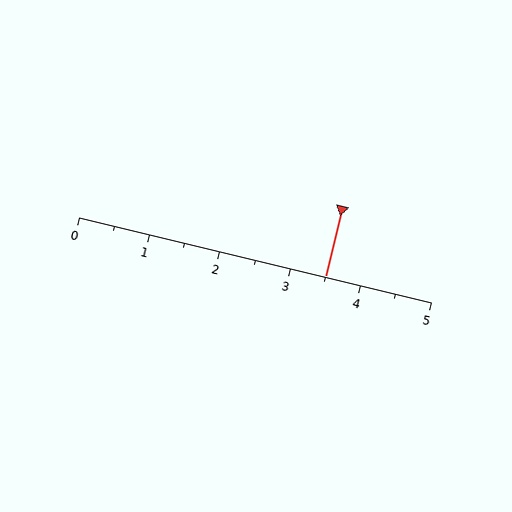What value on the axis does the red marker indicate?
The marker indicates approximately 3.5.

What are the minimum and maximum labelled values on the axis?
The axis runs from 0 to 5.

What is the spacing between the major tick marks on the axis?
The major ticks are spaced 1 apart.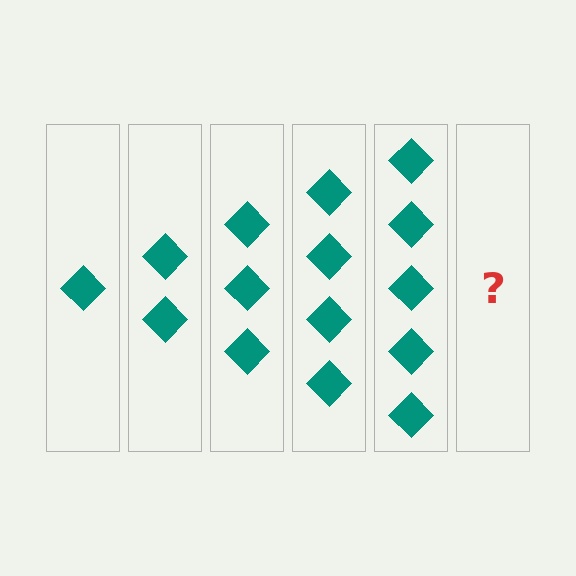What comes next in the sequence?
The next element should be 6 diamonds.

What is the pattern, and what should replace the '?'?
The pattern is that each step adds one more diamond. The '?' should be 6 diamonds.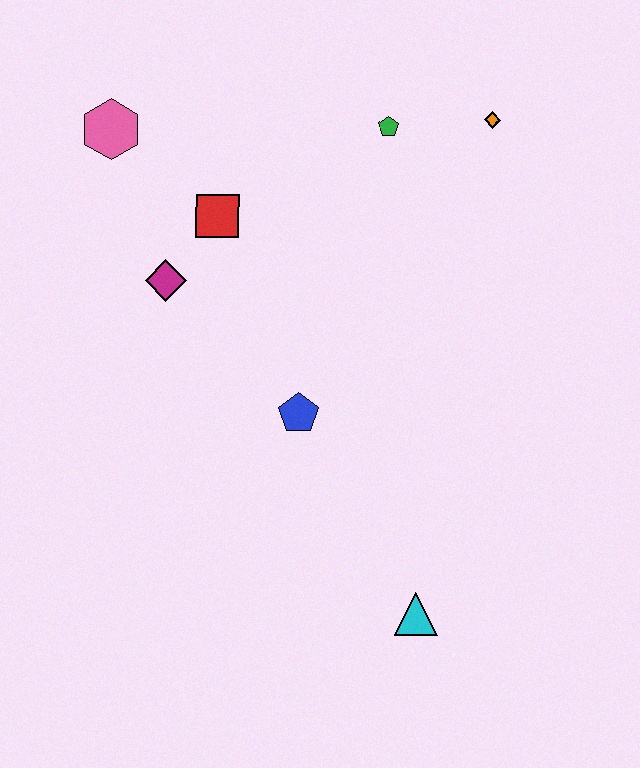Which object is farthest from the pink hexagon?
The cyan triangle is farthest from the pink hexagon.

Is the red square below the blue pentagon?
No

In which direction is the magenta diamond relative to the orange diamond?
The magenta diamond is to the left of the orange diamond.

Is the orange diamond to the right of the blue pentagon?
Yes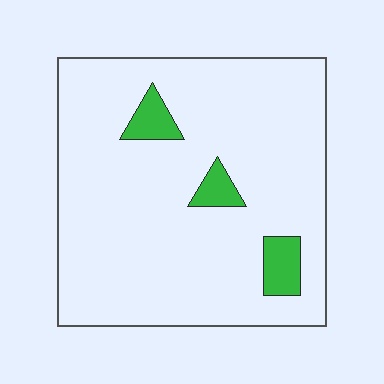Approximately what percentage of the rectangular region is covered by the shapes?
Approximately 10%.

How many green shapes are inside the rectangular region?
3.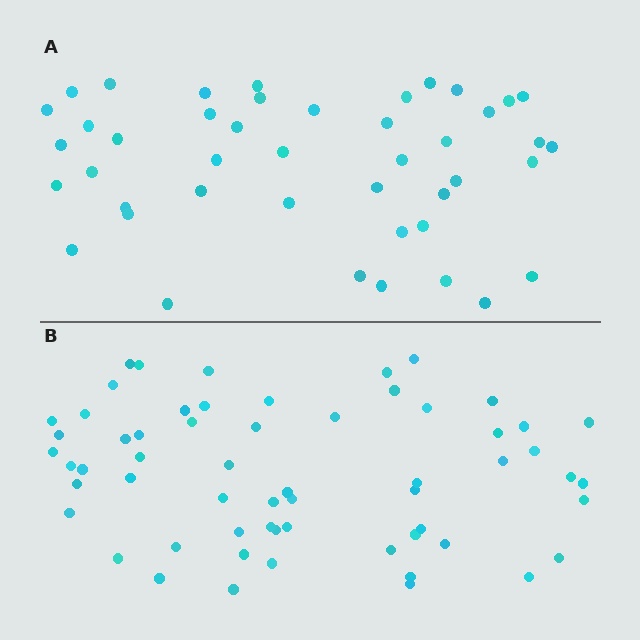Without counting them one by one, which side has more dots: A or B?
Region B (the bottom region) has more dots.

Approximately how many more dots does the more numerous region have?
Region B has approximately 15 more dots than region A.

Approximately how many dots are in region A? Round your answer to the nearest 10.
About 40 dots. (The exact count is 44, which rounds to 40.)